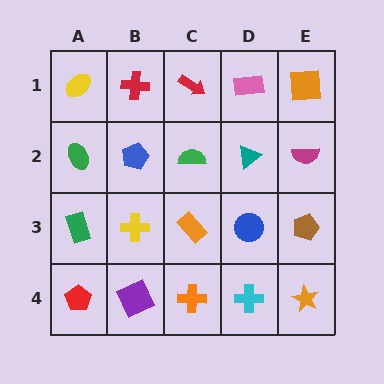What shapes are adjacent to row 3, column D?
A teal triangle (row 2, column D), a cyan cross (row 4, column D), an orange rectangle (row 3, column C), a brown pentagon (row 3, column E).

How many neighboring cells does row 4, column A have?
2.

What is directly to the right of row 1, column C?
A pink rectangle.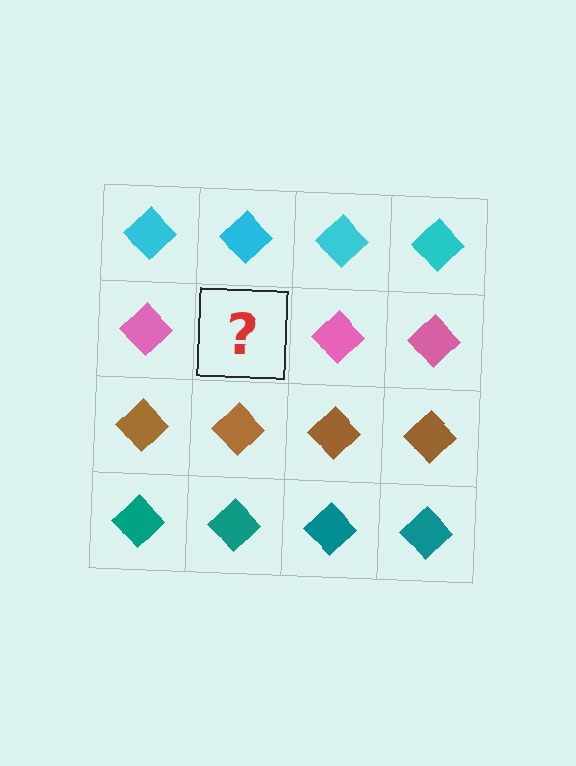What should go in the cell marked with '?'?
The missing cell should contain a pink diamond.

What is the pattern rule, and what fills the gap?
The rule is that each row has a consistent color. The gap should be filled with a pink diamond.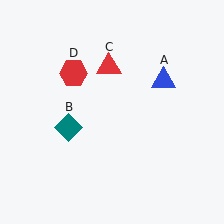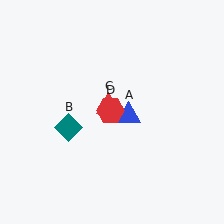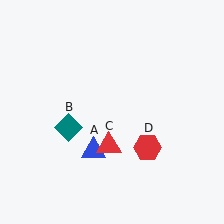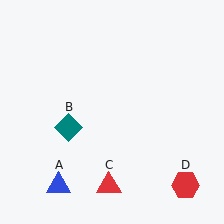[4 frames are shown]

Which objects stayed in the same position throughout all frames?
Teal diamond (object B) remained stationary.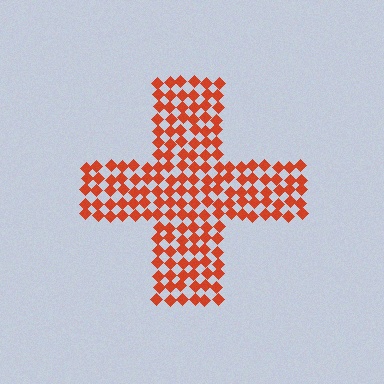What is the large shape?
The large shape is a cross.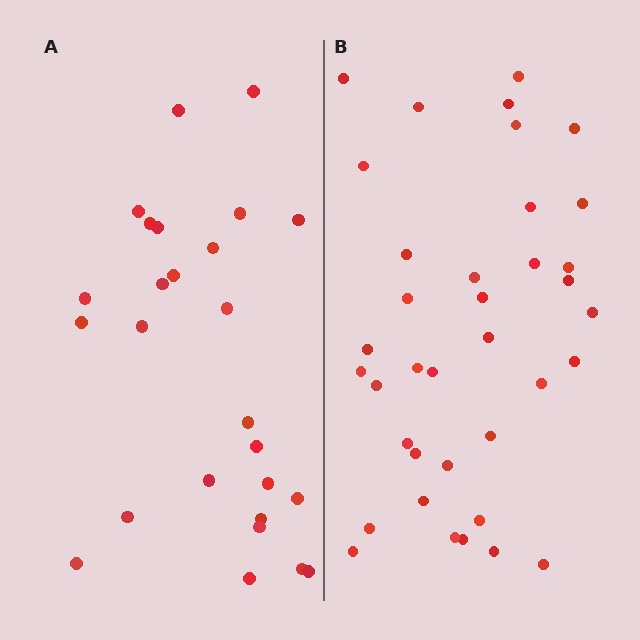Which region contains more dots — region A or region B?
Region B (the right region) has more dots.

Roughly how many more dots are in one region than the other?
Region B has roughly 12 or so more dots than region A.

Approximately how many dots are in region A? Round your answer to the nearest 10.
About 30 dots. (The exact count is 26, which rounds to 30.)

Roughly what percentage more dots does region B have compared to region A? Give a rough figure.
About 40% more.